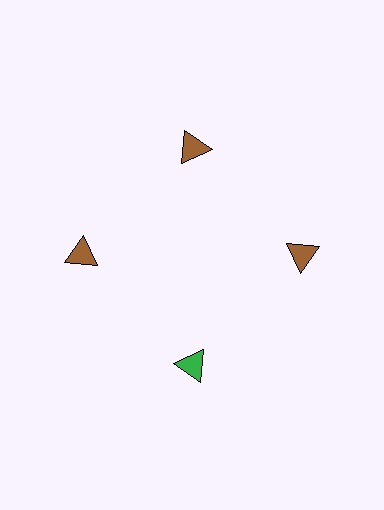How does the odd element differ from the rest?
It has a different color: green instead of brown.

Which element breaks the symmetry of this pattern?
The green triangle at roughly the 6 o'clock position breaks the symmetry. All other shapes are brown triangles.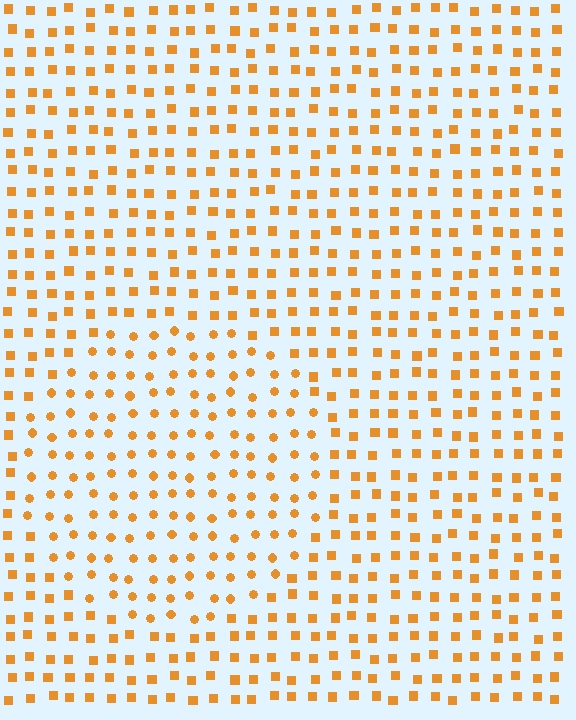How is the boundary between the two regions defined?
The boundary is defined by a change in element shape: circles inside vs. squares outside. All elements share the same color and spacing.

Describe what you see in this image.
The image is filled with small orange elements arranged in a uniform grid. A circle-shaped region contains circles, while the surrounding area contains squares. The boundary is defined purely by the change in element shape.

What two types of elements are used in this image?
The image uses circles inside the circle region and squares outside it.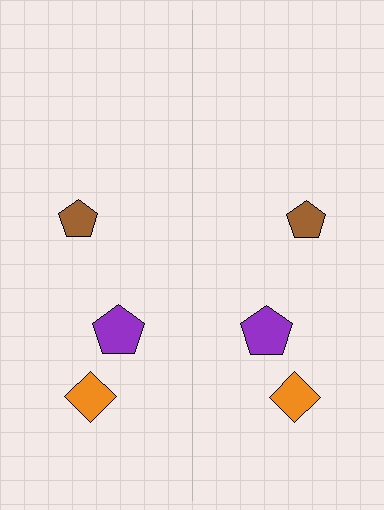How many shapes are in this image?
There are 6 shapes in this image.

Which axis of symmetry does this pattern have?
The pattern has a vertical axis of symmetry running through the center of the image.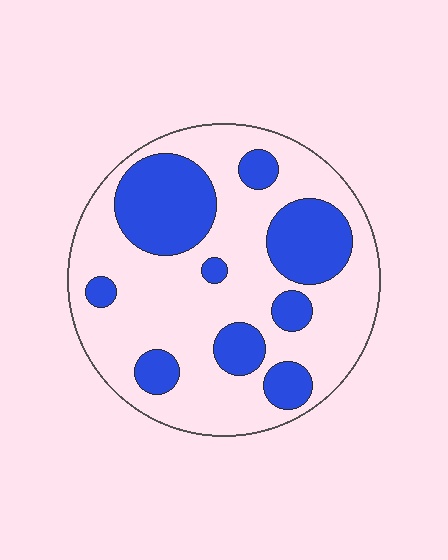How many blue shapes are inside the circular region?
9.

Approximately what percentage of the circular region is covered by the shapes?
Approximately 30%.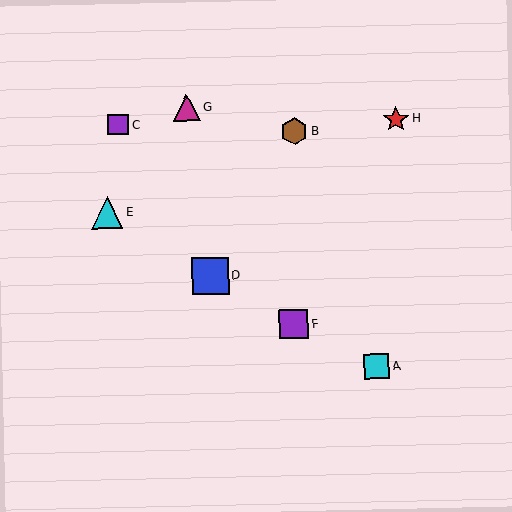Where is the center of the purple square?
The center of the purple square is at (294, 324).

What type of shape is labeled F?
Shape F is a purple square.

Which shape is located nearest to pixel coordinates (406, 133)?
The red star (labeled H) at (396, 119) is nearest to that location.